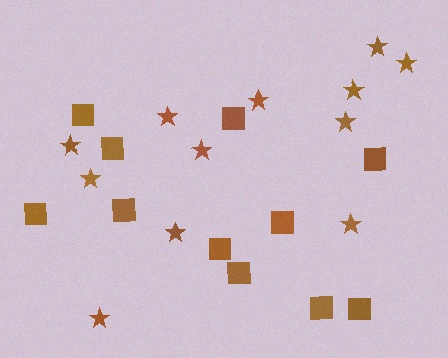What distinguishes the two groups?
There are 2 groups: one group of squares (11) and one group of stars (12).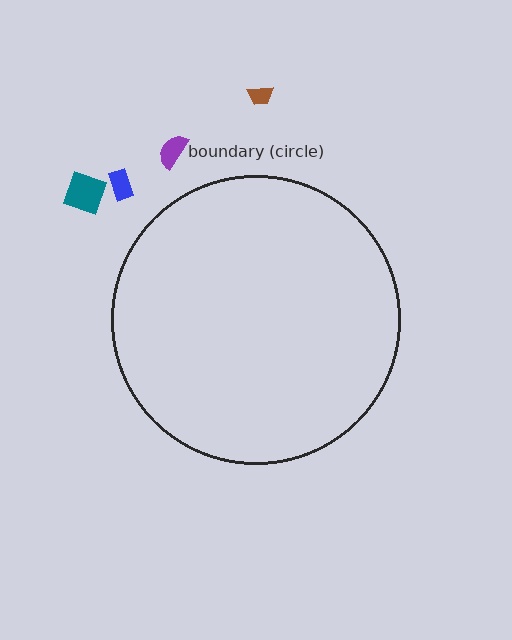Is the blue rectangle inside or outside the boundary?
Outside.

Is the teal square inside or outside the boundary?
Outside.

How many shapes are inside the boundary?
0 inside, 4 outside.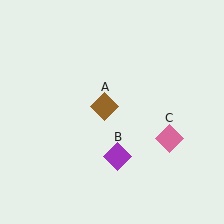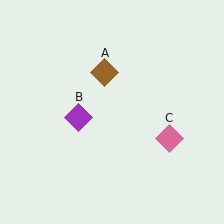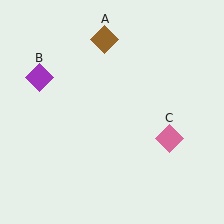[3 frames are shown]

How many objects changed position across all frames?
2 objects changed position: brown diamond (object A), purple diamond (object B).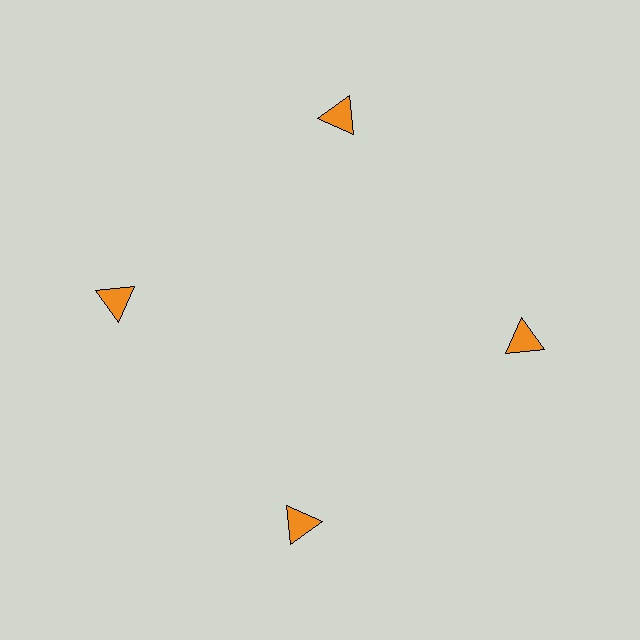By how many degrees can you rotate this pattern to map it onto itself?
The pattern maps onto itself every 90 degrees of rotation.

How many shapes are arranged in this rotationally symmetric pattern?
There are 4 shapes, arranged in 4 groups of 1.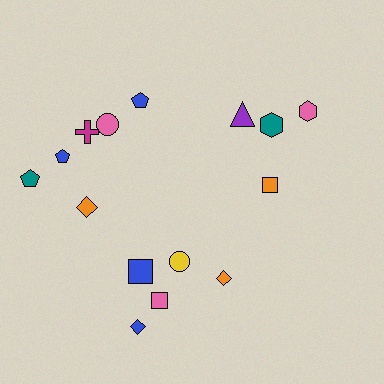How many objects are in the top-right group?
There are 4 objects.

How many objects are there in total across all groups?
There are 15 objects.